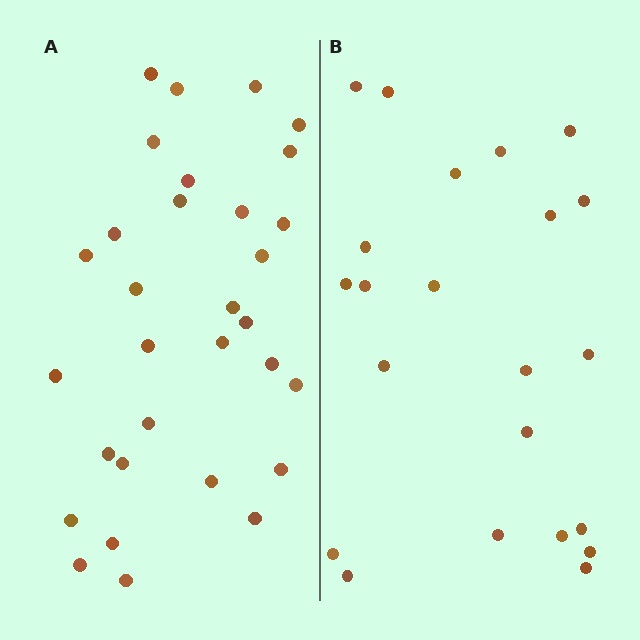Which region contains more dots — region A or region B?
Region A (the left region) has more dots.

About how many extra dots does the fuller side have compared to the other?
Region A has roughly 8 or so more dots than region B.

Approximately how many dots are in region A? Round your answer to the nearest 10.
About 30 dots. (The exact count is 31, which rounds to 30.)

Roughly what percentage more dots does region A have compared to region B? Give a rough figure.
About 40% more.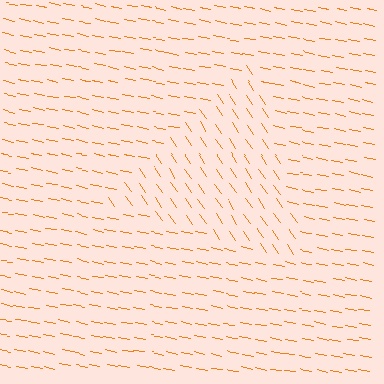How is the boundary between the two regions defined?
The boundary is defined purely by a change in line orientation (approximately 45 degrees difference). All lines are the same color and thickness.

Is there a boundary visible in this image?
Yes, there is a texture boundary formed by a change in line orientation.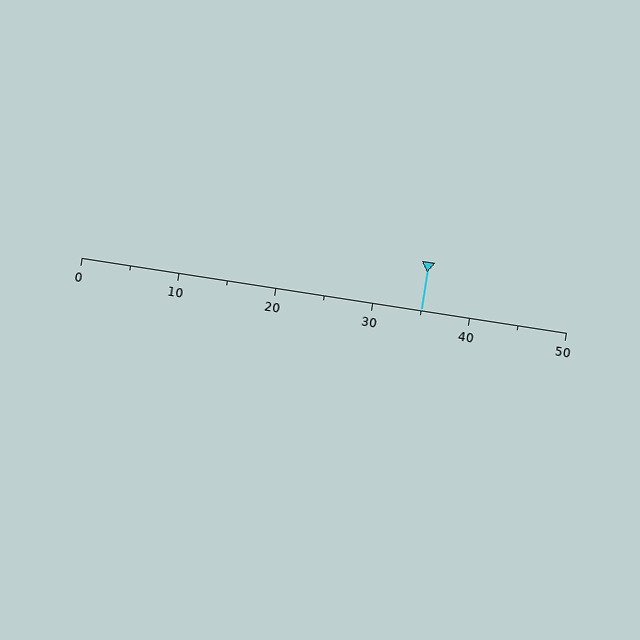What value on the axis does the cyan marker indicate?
The marker indicates approximately 35.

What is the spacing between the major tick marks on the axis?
The major ticks are spaced 10 apart.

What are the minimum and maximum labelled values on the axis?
The axis runs from 0 to 50.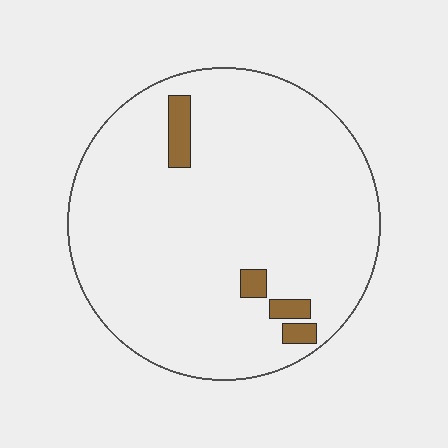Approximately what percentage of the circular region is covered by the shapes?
Approximately 5%.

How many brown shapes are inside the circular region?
4.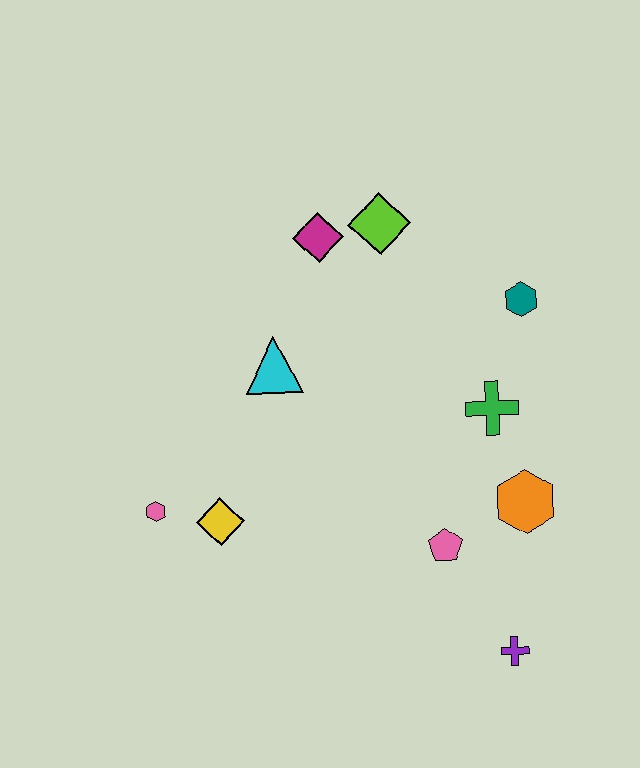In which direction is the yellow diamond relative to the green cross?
The yellow diamond is to the left of the green cross.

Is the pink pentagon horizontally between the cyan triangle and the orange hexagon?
Yes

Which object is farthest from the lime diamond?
The purple cross is farthest from the lime diamond.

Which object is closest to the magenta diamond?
The lime diamond is closest to the magenta diamond.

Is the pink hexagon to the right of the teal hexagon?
No